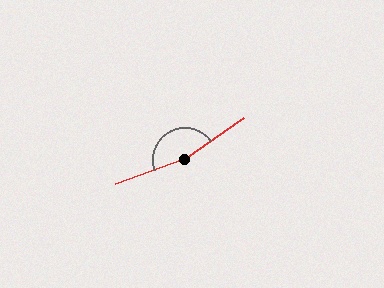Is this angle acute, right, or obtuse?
It is obtuse.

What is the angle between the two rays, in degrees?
Approximately 164 degrees.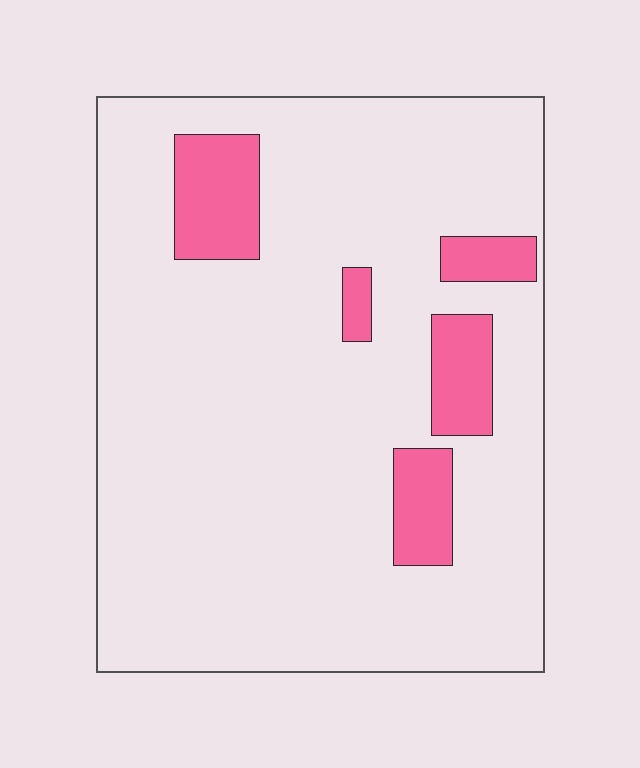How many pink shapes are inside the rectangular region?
5.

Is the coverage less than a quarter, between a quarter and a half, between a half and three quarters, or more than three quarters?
Less than a quarter.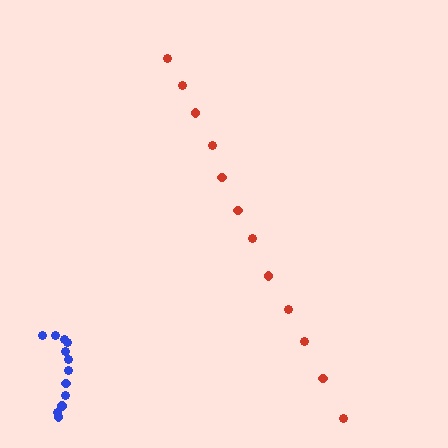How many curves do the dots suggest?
There are 2 distinct paths.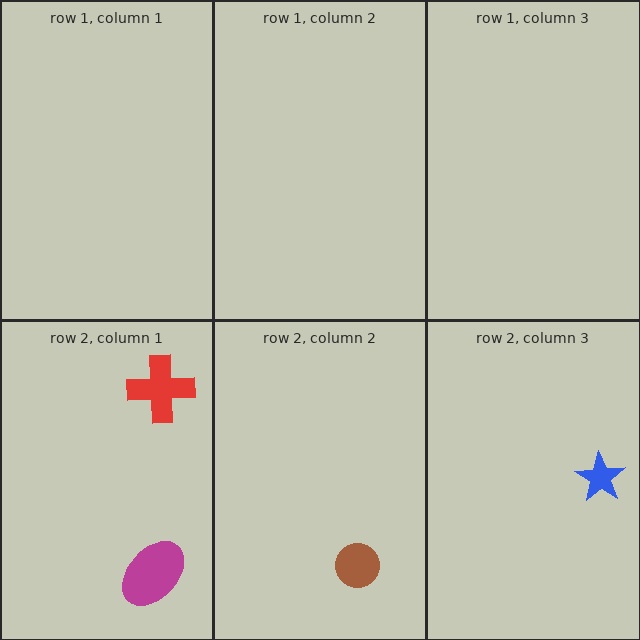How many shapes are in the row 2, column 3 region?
1.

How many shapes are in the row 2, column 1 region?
2.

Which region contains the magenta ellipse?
The row 2, column 1 region.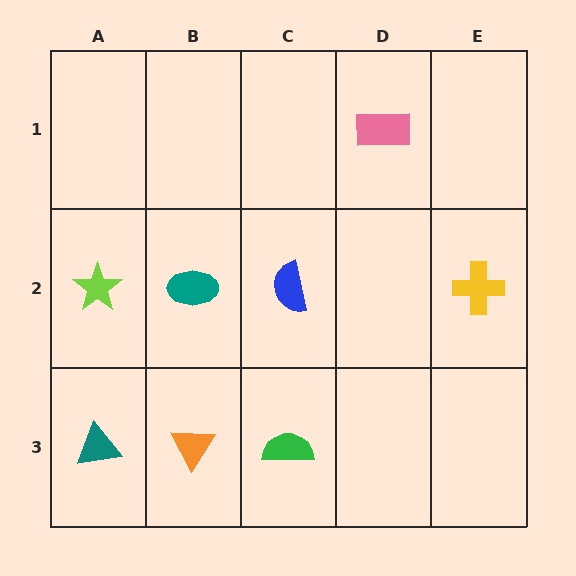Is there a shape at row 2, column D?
No, that cell is empty.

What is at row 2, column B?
A teal ellipse.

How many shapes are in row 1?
1 shape.